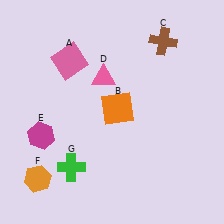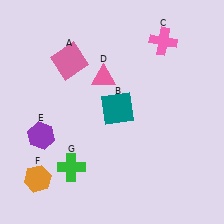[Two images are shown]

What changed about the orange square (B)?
In Image 1, B is orange. In Image 2, it changed to teal.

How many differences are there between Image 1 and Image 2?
There are 3 differences between the two images.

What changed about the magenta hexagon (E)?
In Image 1, E is magenta. In Image 2, it changed to purple.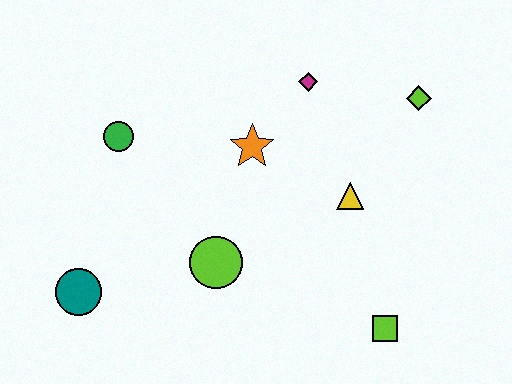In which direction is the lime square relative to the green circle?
The lime square is to the right of the green circle.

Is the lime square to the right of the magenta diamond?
Yes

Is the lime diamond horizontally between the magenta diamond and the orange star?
No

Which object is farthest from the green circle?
The lime square is farthest from the green circle.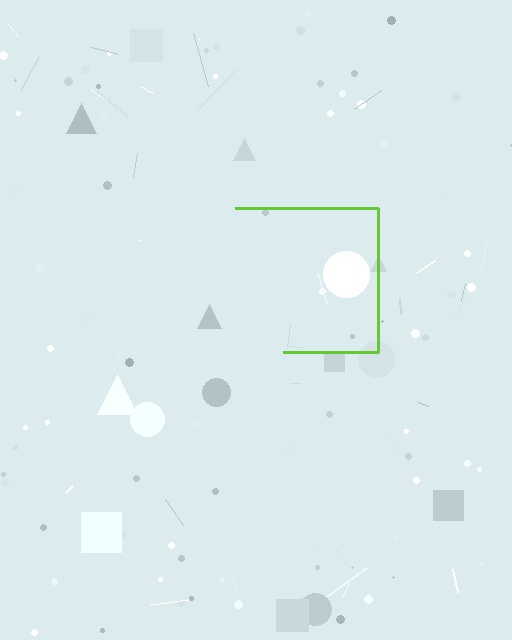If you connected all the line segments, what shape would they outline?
They would outline a square.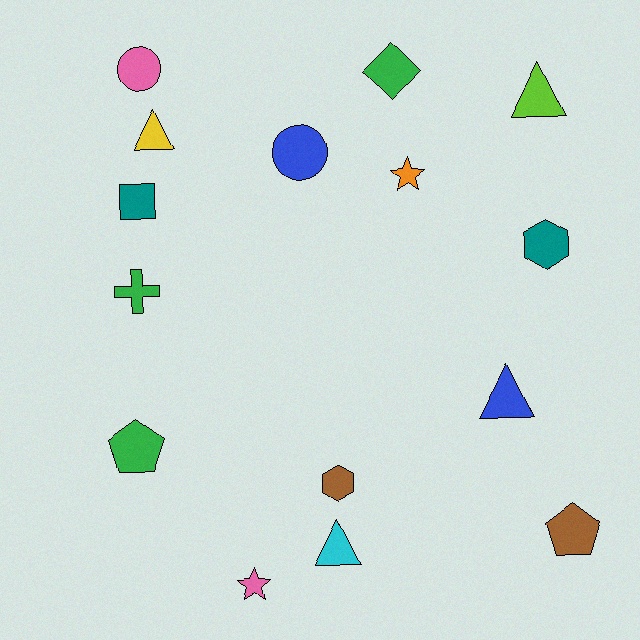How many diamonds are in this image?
There is 1 diamond.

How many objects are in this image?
There are 15 objects.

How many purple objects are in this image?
There are no purple objects.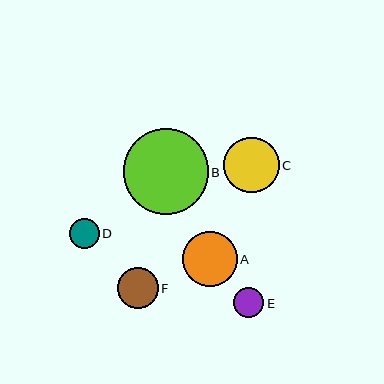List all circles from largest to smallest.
From largest to smallest: B, C, A, F, E, D.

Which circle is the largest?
Circle B is the largest with a size of approximately 85 pixels.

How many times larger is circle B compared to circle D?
Circle B is approximately 2.9 times the size of circle D.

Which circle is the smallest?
Circle D is the smallest with a size of approximately 30 pixels.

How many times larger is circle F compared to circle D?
Circle F is approximately 1.4 times the size of circle D.